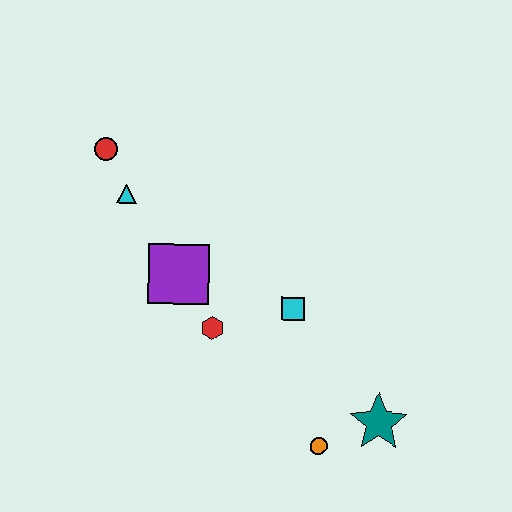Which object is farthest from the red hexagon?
The red circle is farthest from the red hexagon.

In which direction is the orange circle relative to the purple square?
The orange circle is below the purple square.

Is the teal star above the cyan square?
No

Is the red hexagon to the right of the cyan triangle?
Yes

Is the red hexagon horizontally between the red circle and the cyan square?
Yes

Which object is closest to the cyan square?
The red hexagon is closest to the cyan square.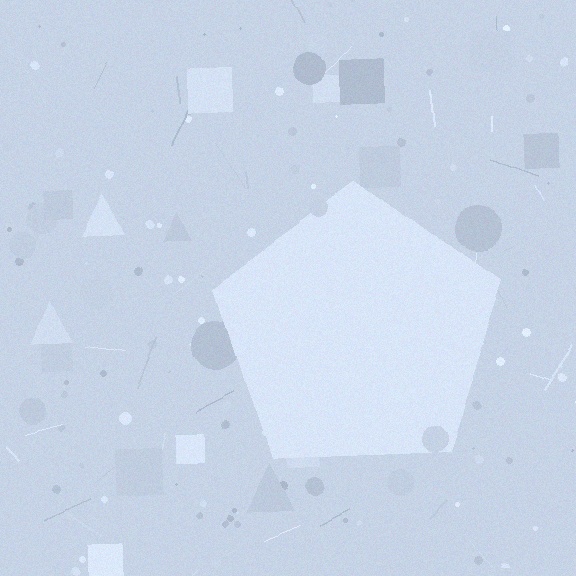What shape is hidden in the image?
A pentagon is hidden in the image.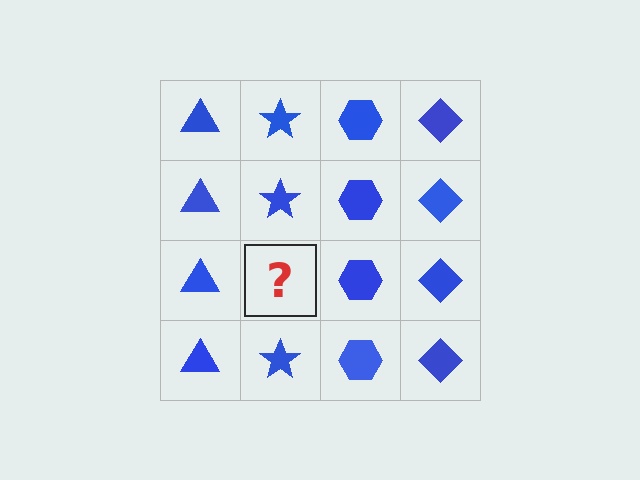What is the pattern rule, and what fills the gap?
The rule is that each column has a consistent shape. The gap should be filled with a blue star.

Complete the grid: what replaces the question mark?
The question mark should be replaced with a blue star.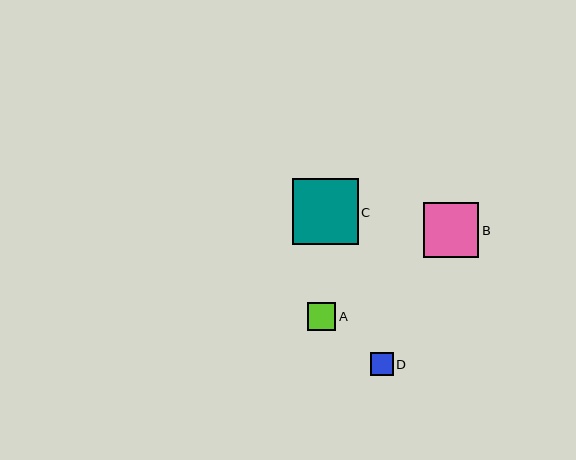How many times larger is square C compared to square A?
Square C is approximately 2.3 times the size of square A.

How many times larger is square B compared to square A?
Square B is approximately 2.0 times the size of square A.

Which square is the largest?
Square C is the largest with a size of approximately 66 pixels.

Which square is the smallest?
Square D is the smallest with a size of approximately 23 pixels.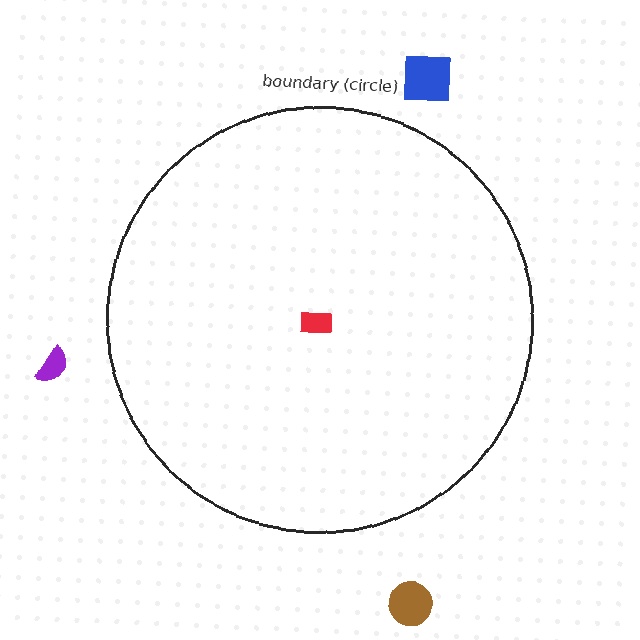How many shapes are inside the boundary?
1 inside, 3 outside.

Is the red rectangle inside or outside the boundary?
Inside.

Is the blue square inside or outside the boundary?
Outside.